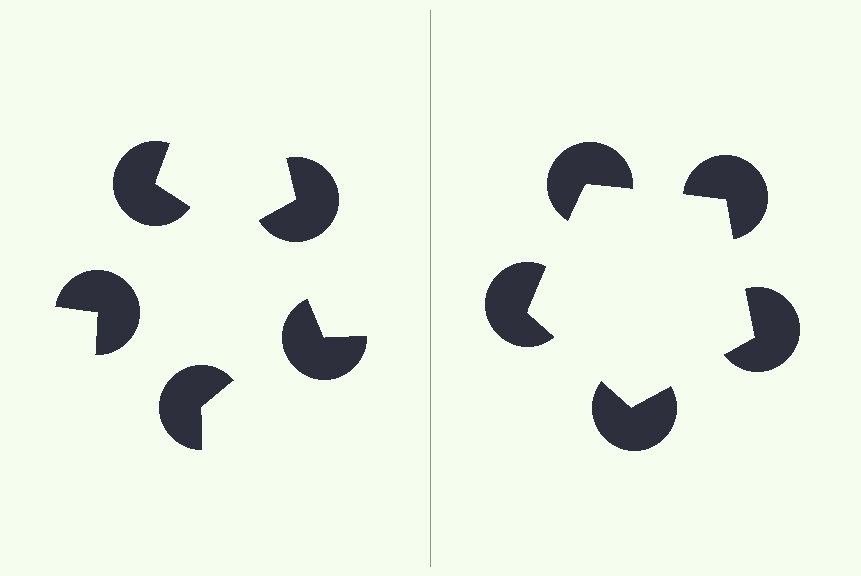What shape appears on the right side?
An illusory pentagon.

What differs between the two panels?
The pac-man discs are positioned identically on both sides; only the wedge orientations differ. On the right they align to a pentagon; on the left they are misaligned.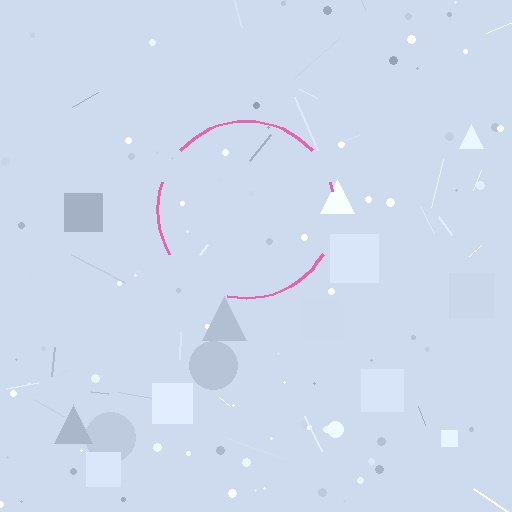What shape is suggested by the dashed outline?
The dashed outline suggests a circle.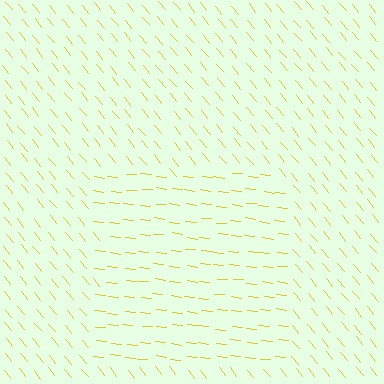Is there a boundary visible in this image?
Yes, there is a texture boundary formed by a change in line orientation.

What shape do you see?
I see a rectangle.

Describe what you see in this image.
The image is filled with small yellow line segments. A rectangle region in the image has lines oriented differently from the surrounding lines, creating a visible texture boundary.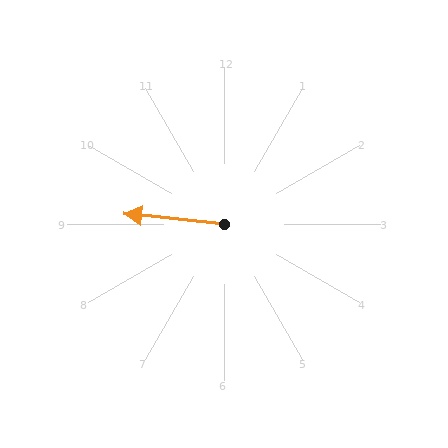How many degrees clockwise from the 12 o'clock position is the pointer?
Approximately 276 degrees.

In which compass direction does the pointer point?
West.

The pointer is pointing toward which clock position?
Roughly 9 o'clock.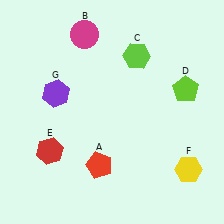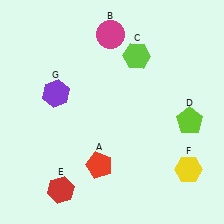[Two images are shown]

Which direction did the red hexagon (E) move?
The red hexagon (E) moved down.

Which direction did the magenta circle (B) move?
The magenta circle (B) moved right.